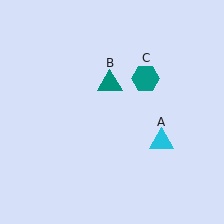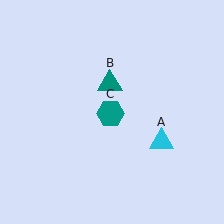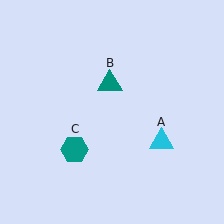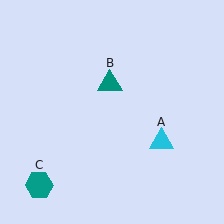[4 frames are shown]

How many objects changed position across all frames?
1 object changed position: teal hexagon (object C).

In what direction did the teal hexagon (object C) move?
The teal hexagon (object C) moved down and to the left.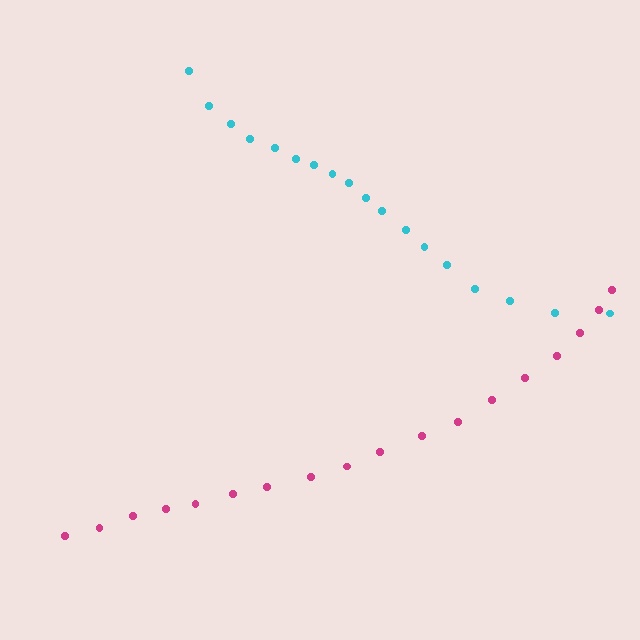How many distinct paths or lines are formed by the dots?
There are 2 distinct paths.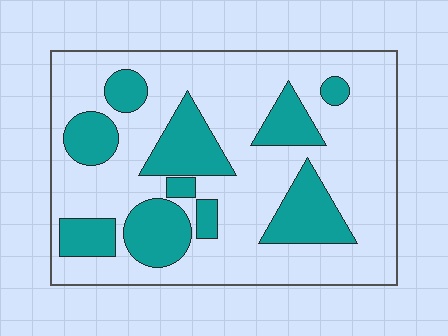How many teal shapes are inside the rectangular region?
10.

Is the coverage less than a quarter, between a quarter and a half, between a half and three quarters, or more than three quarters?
Between a quarter and a half.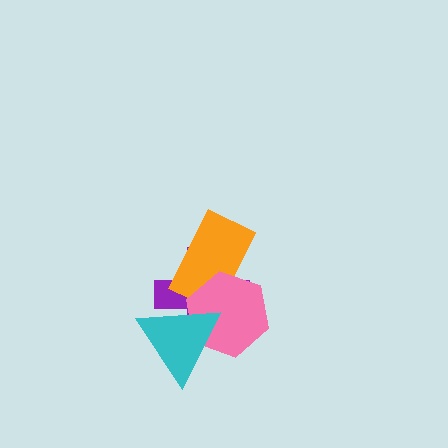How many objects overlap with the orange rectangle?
2 objects overlap with the orange rectangle.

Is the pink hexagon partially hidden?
Yes, it is partially covered by another shape.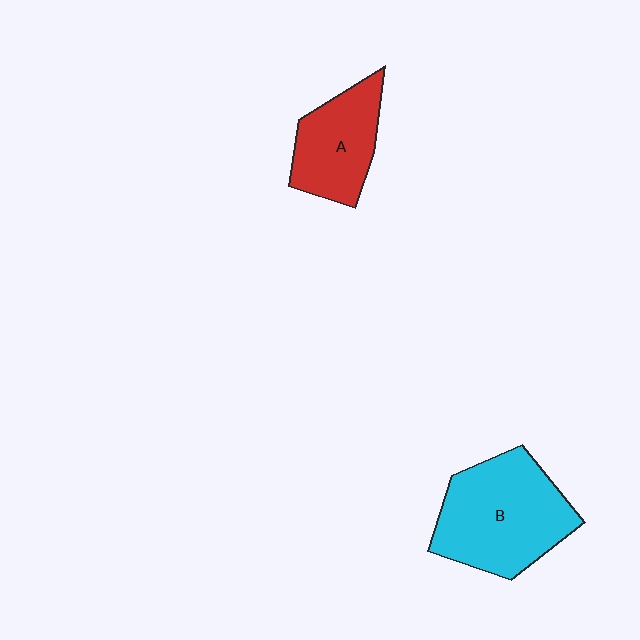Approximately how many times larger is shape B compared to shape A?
Approximately 1.6 times.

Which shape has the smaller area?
Shape A (red).